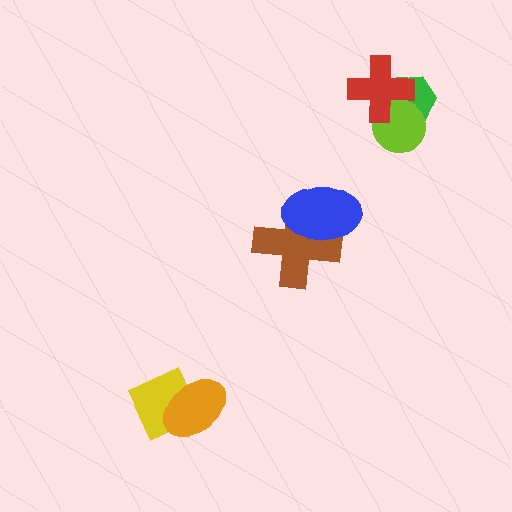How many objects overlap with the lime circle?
2 objects overlap with the lime circle.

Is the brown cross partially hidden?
Yes, it is partially covered by another shape.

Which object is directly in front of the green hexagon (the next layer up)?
The lime circle is directly in front of the green hexagon.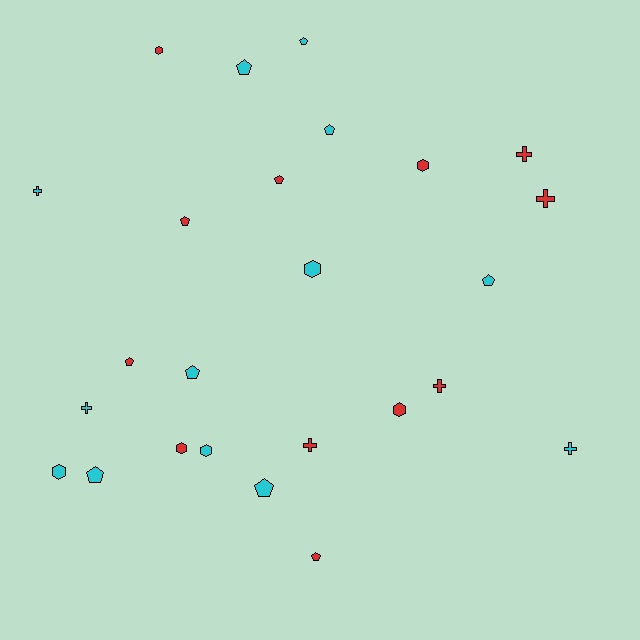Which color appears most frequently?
Cyan, with 13 objects.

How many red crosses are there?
There are 4 red crosses.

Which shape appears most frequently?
Pentagon, with 11 objects.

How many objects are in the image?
There are 25 objects.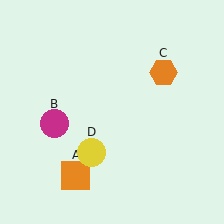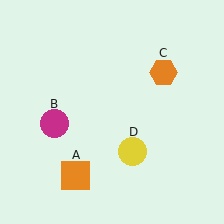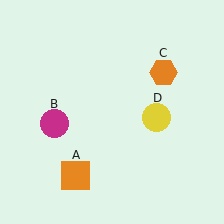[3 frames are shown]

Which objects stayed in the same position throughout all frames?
Orange square (object A) and magenta circle (object B) and orange hexagon (object C) remained stationary.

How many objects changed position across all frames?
1 object changed position: yellow circle (object D).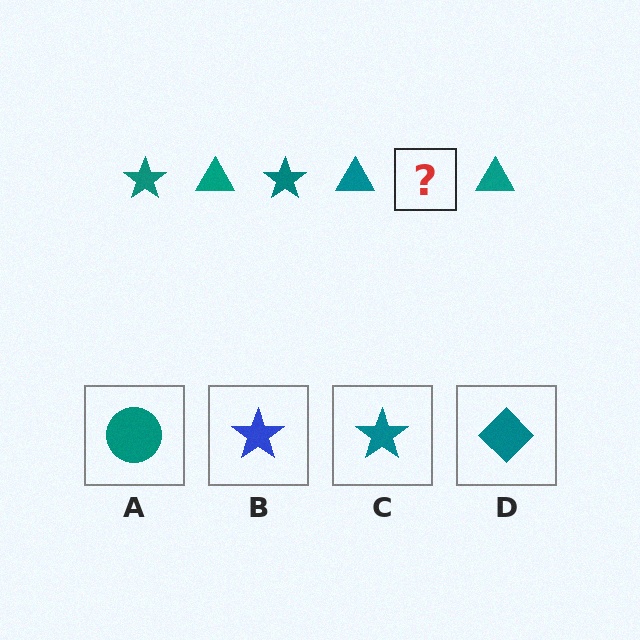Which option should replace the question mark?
Option C.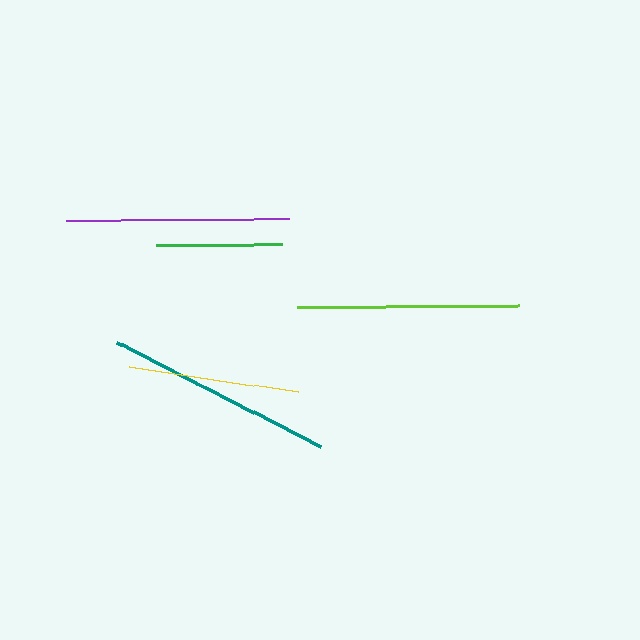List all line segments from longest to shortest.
From longest to shortest: teal, purple, lime, yellow, green.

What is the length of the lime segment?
The lime segment is approximately 223 pixels long.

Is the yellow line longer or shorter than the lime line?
The lime line is longer than the yellow line.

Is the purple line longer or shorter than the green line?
The purple line is longer than the green line.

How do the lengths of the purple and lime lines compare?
The purple and lime lines are approximately the same length.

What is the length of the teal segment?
The teal segment is approximately 229 pixels long.